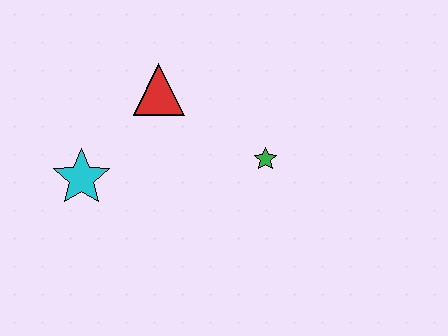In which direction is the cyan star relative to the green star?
The cyan star is to the left of the green star.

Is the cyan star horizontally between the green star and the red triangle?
No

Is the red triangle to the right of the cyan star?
Yes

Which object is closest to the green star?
The red triangle is closest to the green star.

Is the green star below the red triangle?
Yes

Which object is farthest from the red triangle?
The green star is farthest from the red triangle.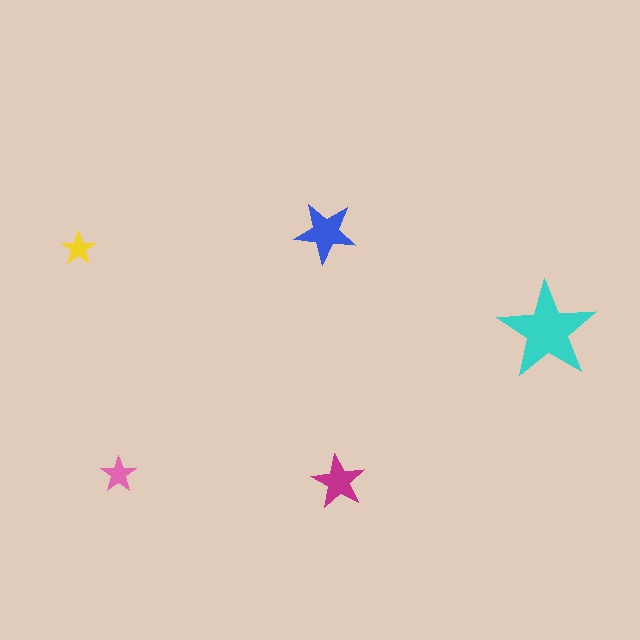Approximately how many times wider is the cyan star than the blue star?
About 1.5 times wider.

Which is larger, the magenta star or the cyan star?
The cyan one.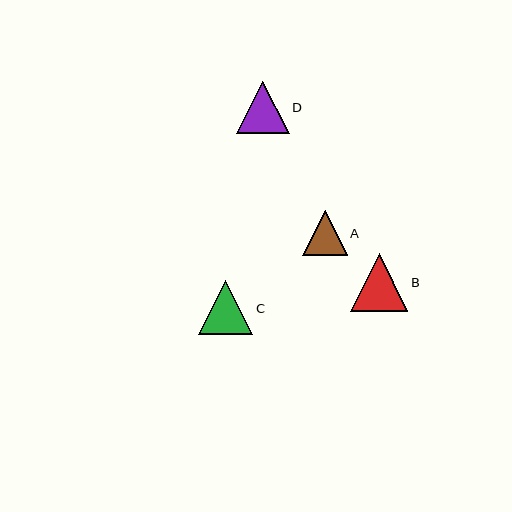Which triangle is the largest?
Triangle B is the largest with a size of approximately 57 pixels.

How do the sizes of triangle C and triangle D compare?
Triangle C and triangle D are approximately the same size.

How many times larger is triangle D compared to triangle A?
Triangle D is approximately 1.2 times the size of triangle A.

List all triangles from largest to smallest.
From largest to smallest: B, C, D, A.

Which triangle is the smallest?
Triangle A is the smallest with a size of approximately 45 pixels.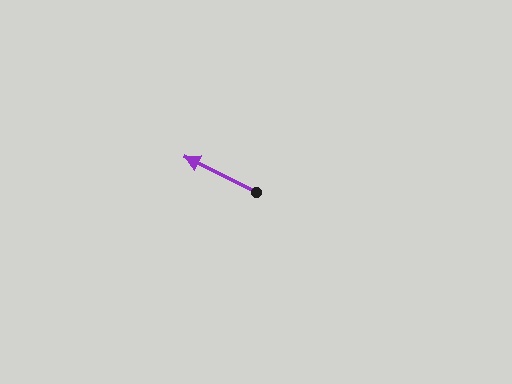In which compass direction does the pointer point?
Northwest.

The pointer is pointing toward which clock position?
Roughly 10 o'clock.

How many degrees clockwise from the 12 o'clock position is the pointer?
Approximately 296 degrees.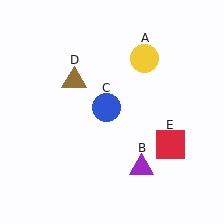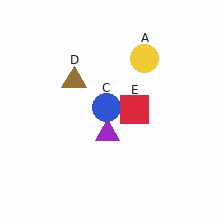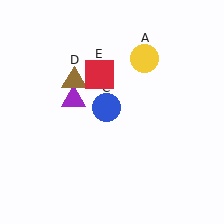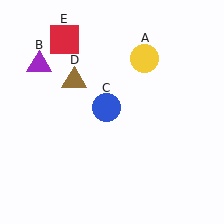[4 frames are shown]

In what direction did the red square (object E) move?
The red square (object E) moved up and to the left.